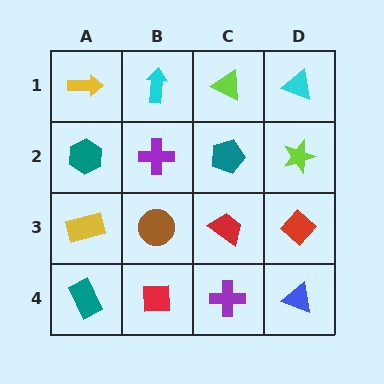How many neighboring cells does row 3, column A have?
3.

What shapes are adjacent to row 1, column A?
A teal hexagon (row 2, column A), a cyan arrow (row 1, column B).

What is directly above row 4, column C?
A red trapezoid.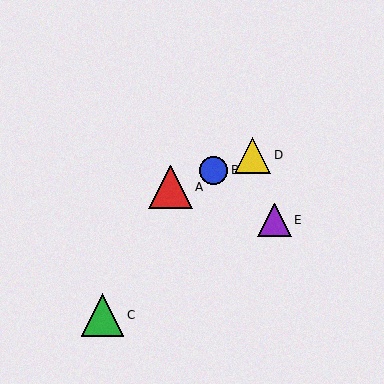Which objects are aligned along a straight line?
Objects A, B, D are aligned along a straight line.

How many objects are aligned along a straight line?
3 objects (A, B, D) are aligned along a straight line.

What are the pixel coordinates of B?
Object B is at (213, 170).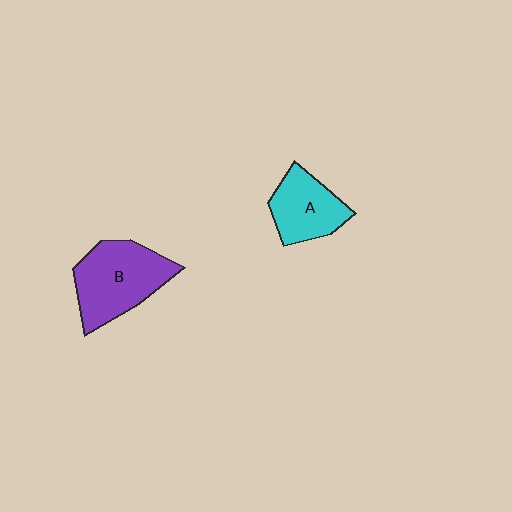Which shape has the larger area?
Shape B (purple).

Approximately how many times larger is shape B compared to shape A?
Approximately 1.5 times.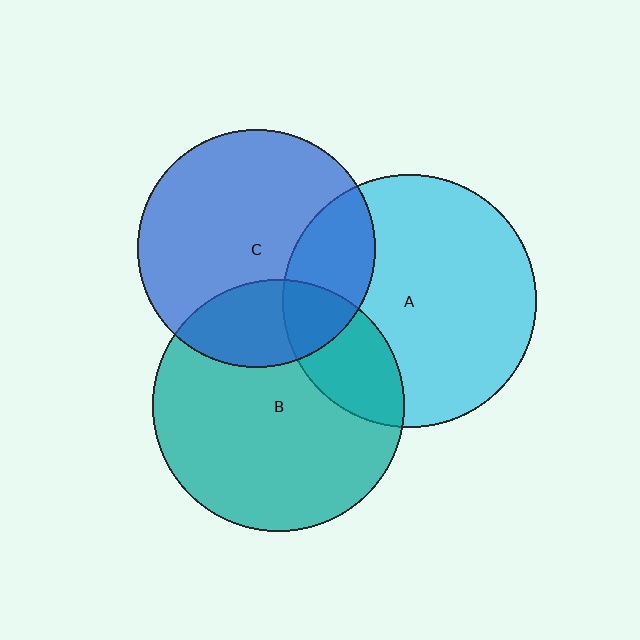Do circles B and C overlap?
Yes.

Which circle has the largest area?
Circle A (cyan).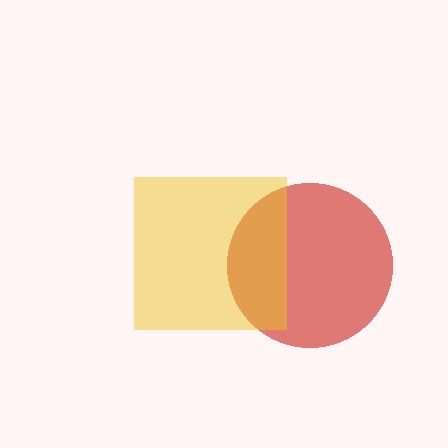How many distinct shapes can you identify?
There are 2 distinct shapes: a red circle, a yellow square.